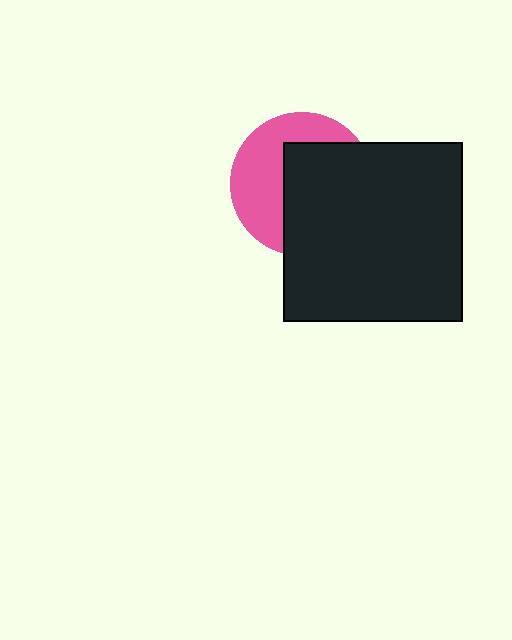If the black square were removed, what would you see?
You would see the complete pink circle.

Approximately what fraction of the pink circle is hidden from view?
Roughly 56% of the pink circle is hidden behind the black square.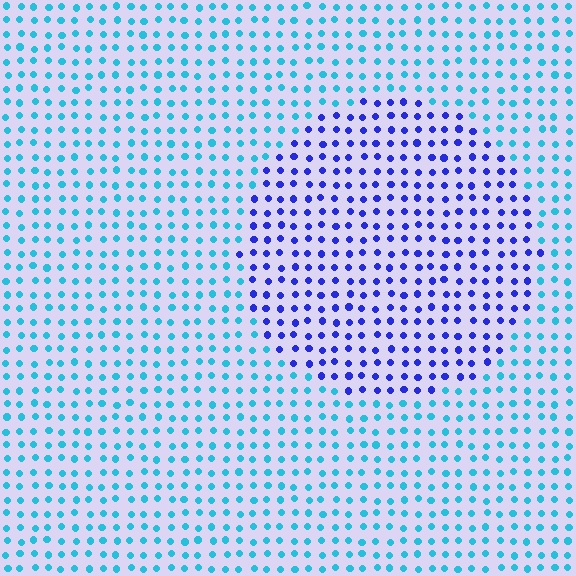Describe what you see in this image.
The image is filled with small cyan elements in a uniform arrangement. A circle-shaped region is visible where the elements are tinted to a slightly different hue, forming a subtle color boundary.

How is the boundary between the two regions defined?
The boundary is defined purely by a slight shift in hue (about 49 degrees). Spacing, size, and orientation are identical on both sides.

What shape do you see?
I see a circle.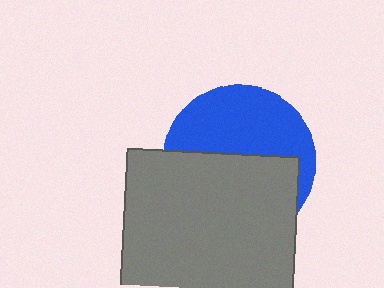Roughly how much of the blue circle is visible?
About half of it is visible (roughly 47%).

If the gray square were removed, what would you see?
You would see the complete blue circle.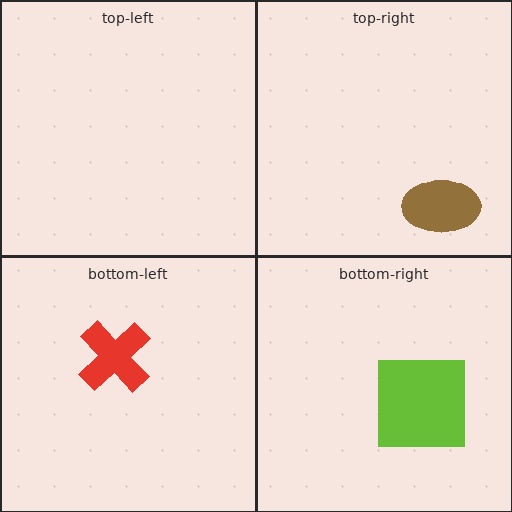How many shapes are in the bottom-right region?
1.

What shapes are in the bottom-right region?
The lime square.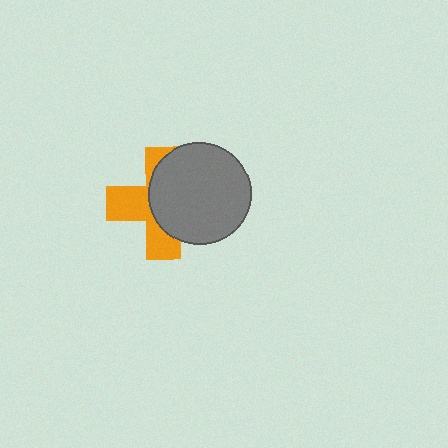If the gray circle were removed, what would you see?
You would see the complete orange cross.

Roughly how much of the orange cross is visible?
About half of it is visible (roughly 46%).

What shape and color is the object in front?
The object in front is a gray circle.